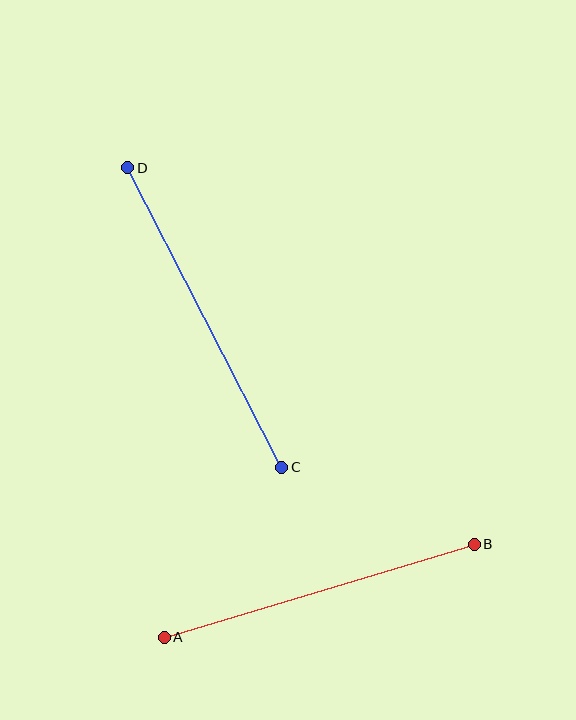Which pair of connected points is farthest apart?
Points C and D are farthest apart.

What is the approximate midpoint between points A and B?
The midpoint is at approximately (319, 591) pixels.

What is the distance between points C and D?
The distance is approximately 337 pixels.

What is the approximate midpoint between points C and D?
The midpoint is at approximately (205, 318) pixels.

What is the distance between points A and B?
The distance is approximately 324 pixels.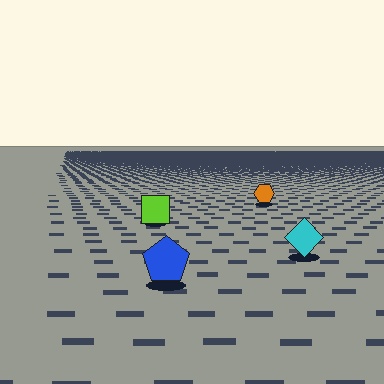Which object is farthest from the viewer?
The orange hexagon is farthest from the viewer. It appears smaller and the ground texture around it is denser.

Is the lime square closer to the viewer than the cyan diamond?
No. The cyan diamond is closer — you can tell from the texture gradient: the ground texture is coarser near it.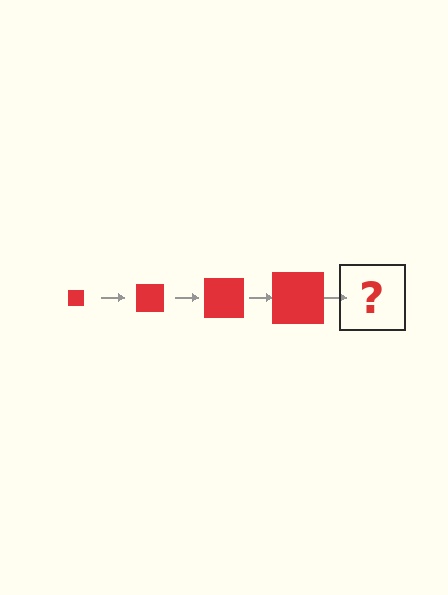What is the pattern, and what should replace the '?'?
The pattern is that the square gets progressively larger each step. The '?' should be a red square, larger than the previous one.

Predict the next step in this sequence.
The next step is a red square, larger than the previous one.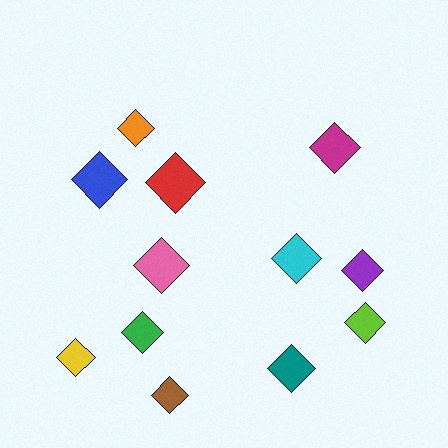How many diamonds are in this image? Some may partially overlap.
There are 12 diamonds.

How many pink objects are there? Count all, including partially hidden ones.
There is 1 pink object.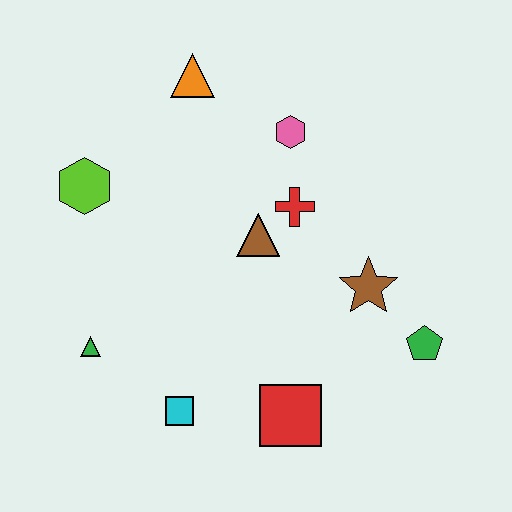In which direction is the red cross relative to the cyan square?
The red cross is above the cyan square.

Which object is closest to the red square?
The cyan square is closest to the red square.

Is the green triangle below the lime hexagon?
Yes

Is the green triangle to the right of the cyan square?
No